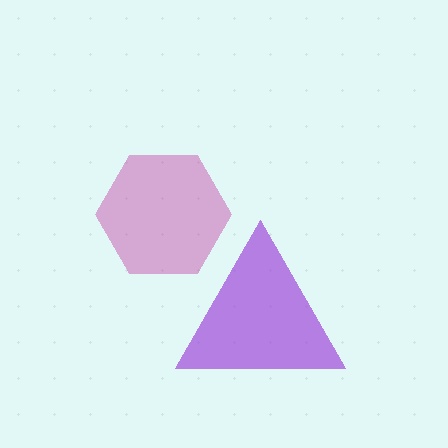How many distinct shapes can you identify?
There are 2 distinct shapes: a magenta hexagon, a purple triangle.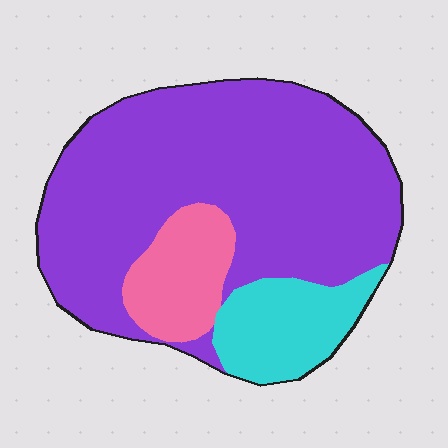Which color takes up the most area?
Purple, at roughly 70%.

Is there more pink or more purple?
Purple.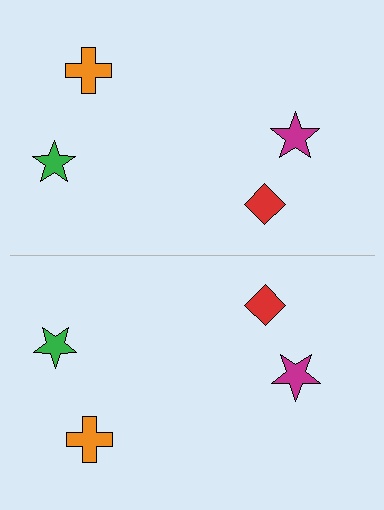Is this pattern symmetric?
Yes, this pattern has bilateral (reflection) symmetry.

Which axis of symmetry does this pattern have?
The pattern has a horizontal axis of symmetry running through the center of the image.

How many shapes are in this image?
There are 8 shapes in this image.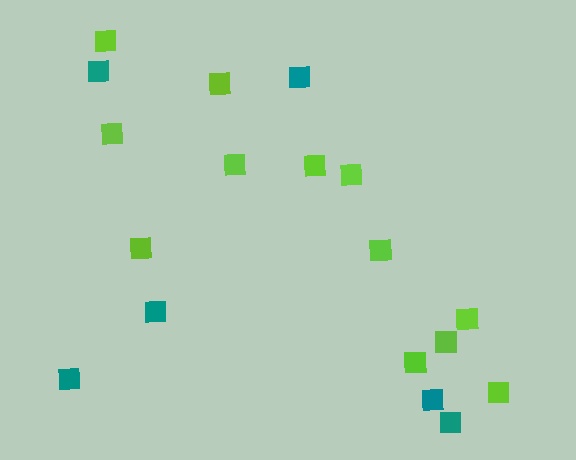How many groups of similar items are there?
There are 2 groups: one group of teal squares (6) and one group of lime squares (12).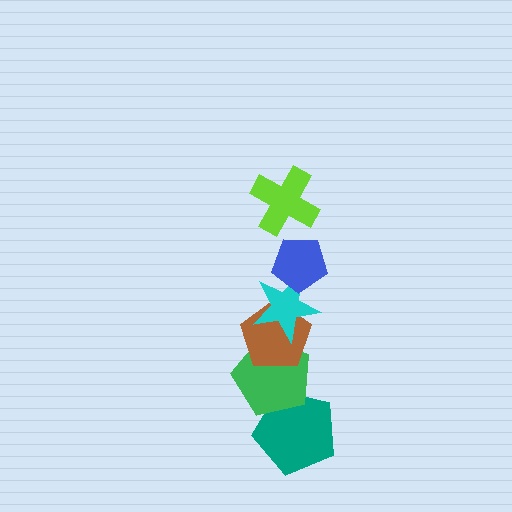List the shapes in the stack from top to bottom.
From top to bottom: the lime cross, the blue pentagon, the cyan star, the brown pentagon, the green pentagon, the teal pentagon.